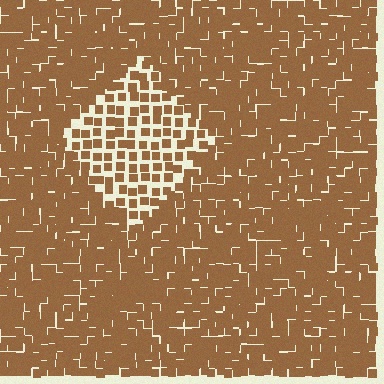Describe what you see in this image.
The image contains small brown elements arranged at two different densities. A diamond-shaped region is visible where the elements are less densely packed than the surrounding area.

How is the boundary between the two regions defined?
The boundary is defined by a change in element density (approximately 2.1x ratio). All elements are the same color, size, and shape.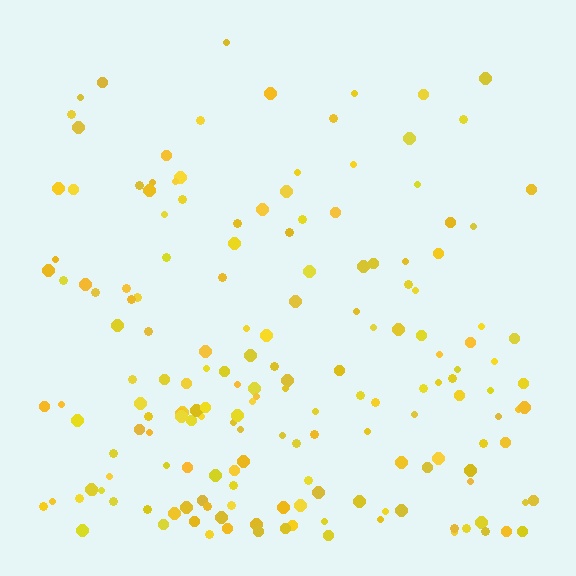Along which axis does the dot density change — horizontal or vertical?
Vertical.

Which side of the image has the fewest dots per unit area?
The top.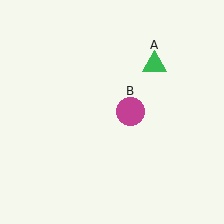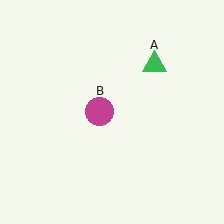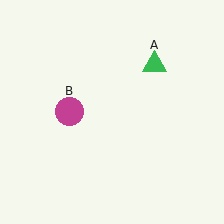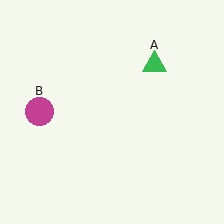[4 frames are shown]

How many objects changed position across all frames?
1 object changed position: magenta circle (object B).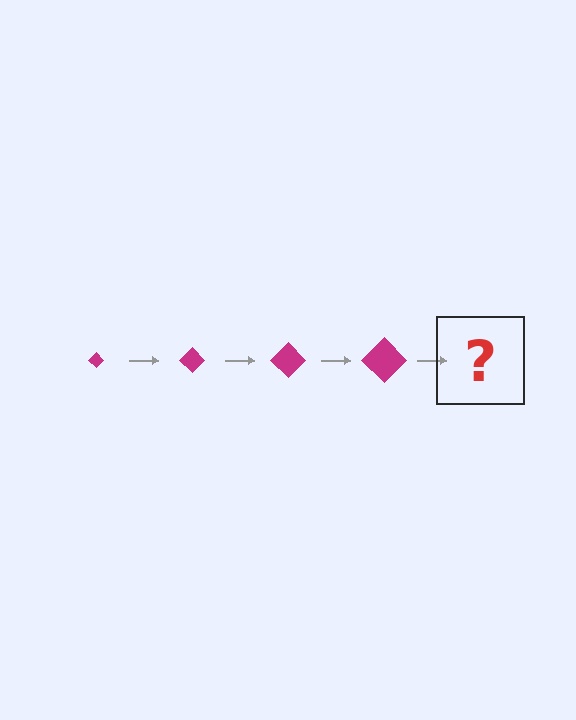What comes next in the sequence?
The next element should be a magenta diamond, larger than the previous one.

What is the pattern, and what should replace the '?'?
The pattern is that the diamond gets progressively larger each step. The '?' should be a magenta diamond, larger than the previous one.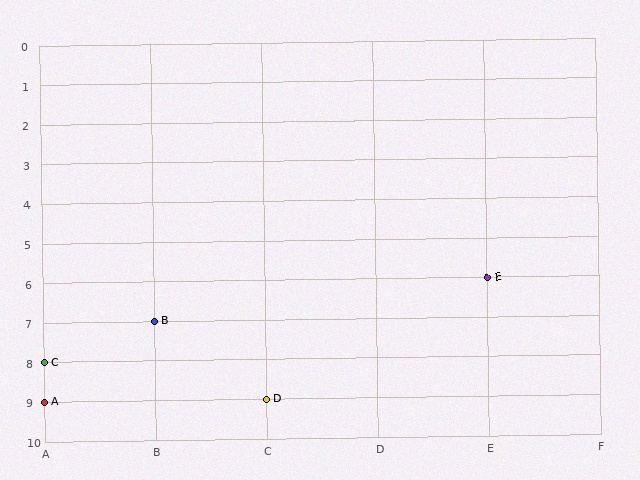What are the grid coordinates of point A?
Point A is at grid coordinates (A, 9).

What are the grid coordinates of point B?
Point B is at grid coordinates (B, 7).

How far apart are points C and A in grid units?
Points C and A are 1 row apart.